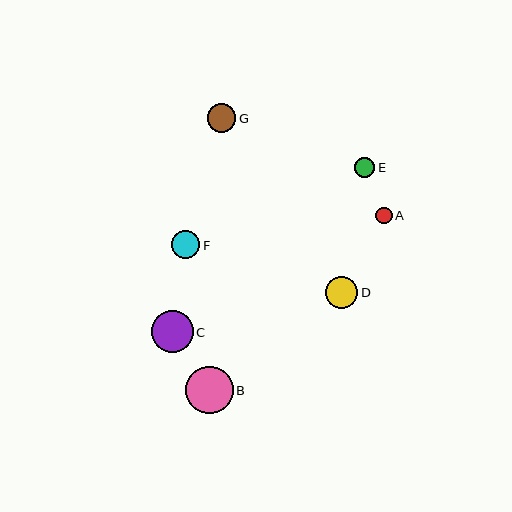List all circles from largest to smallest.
From largest to smallest: B, C, D, G, F, E, A.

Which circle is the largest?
Circle B is the largest with a size of approximately 48 pixels.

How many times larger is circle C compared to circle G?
Circle C is approximately 1.5 times the size of circle G.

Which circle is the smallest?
Circle A is the smallest with a size of approximately 16 pixels.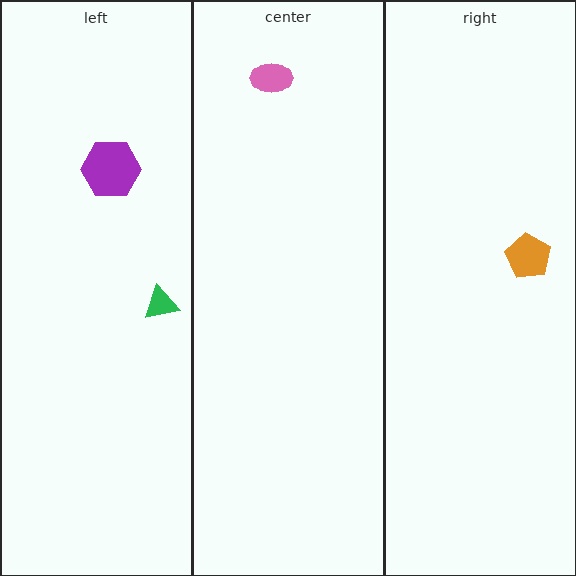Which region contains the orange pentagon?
The right region.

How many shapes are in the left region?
2.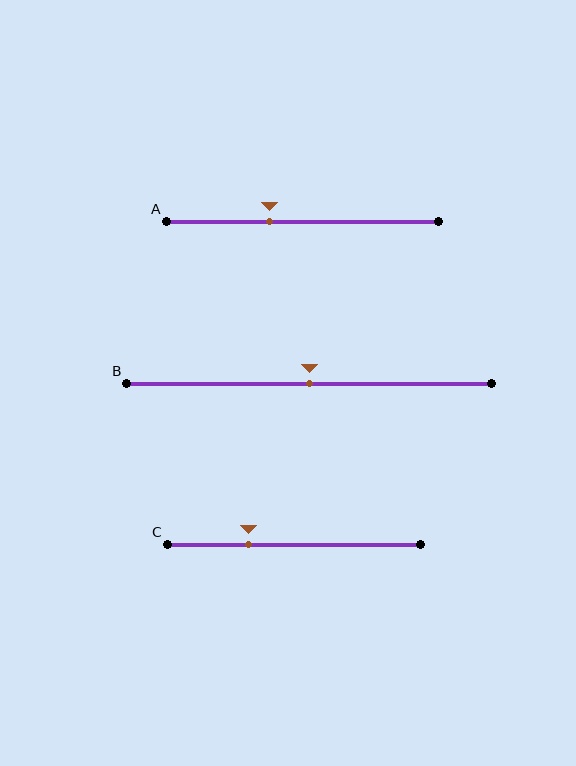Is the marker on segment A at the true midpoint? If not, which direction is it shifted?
No, the marker on segment A is shifted to the left by about 12% of the segment length.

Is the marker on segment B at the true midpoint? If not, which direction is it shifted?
Yes, the marker on segment B is at the true midpoint.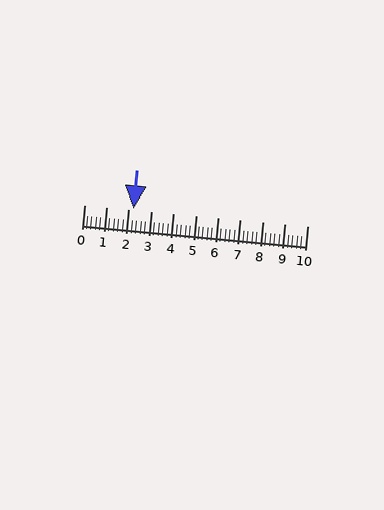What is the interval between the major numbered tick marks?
The major tick marks are spaced 1 units apart.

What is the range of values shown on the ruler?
The ruler shows values from 0 to 10.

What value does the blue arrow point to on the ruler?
The blue arrow points to approximately 2.2.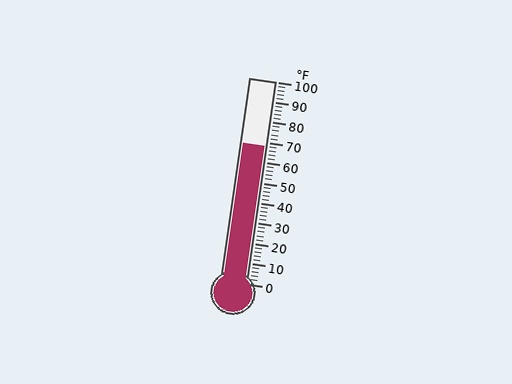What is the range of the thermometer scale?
The thermometer scale ranges from 0°F to 100°F.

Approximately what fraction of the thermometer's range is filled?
The thermometer is filled to approximately 70% of its range.